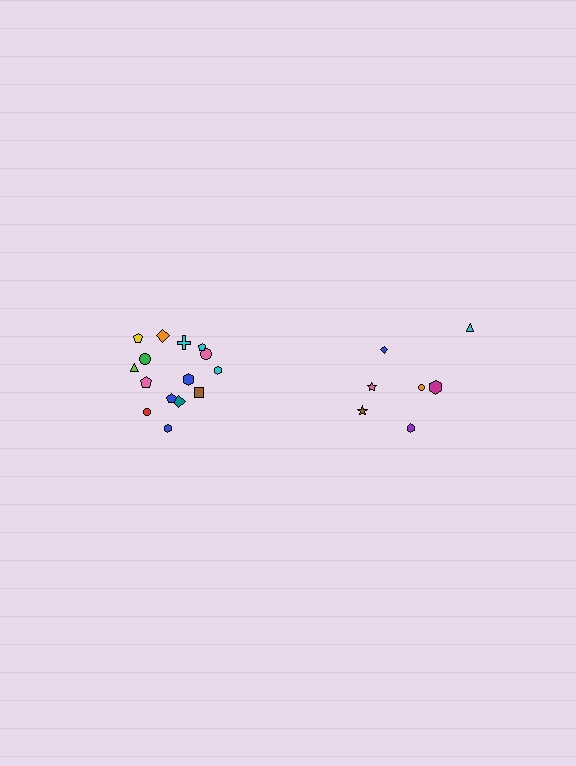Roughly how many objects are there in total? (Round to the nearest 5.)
Roughly 20 objects in total.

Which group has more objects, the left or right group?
The left group.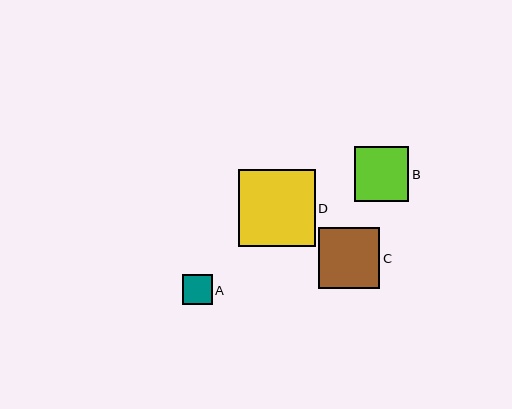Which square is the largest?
Square D is the largest with a size of approximately 77 pixels.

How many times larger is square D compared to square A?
Square D is approximately 2.6 times the size of square A.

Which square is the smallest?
Square A is the smallest with a size of approximately 30 pixels.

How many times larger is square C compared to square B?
Square C is approximately 1.1 times the size of square B.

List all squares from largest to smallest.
From largest to smallest: D, C, B, A.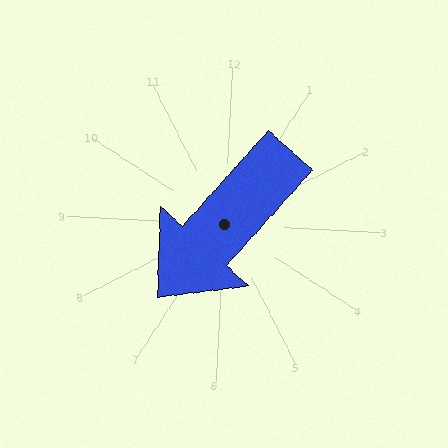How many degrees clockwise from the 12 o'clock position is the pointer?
Approximately 219 degrees.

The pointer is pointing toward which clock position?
Roughly 7 o'clock.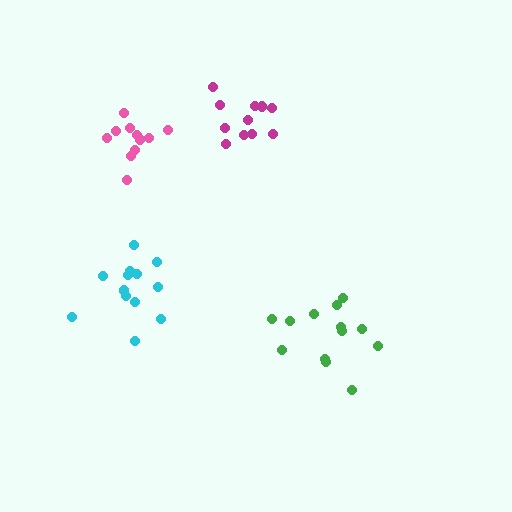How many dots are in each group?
Group 1: 13 dots, Group 2: 13 dots, Group 3: 11 dots, Group 4: 11 dots (48 total).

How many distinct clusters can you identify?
There are 4 distinct clusters.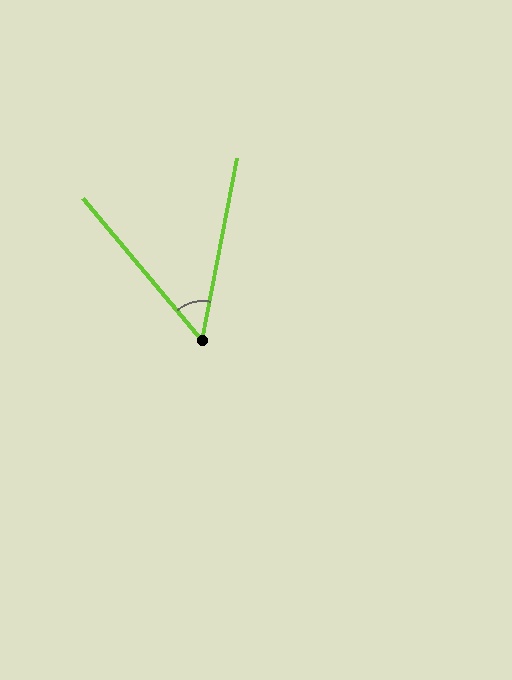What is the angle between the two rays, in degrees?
Approximately 51 degrees.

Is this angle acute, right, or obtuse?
It is acute.